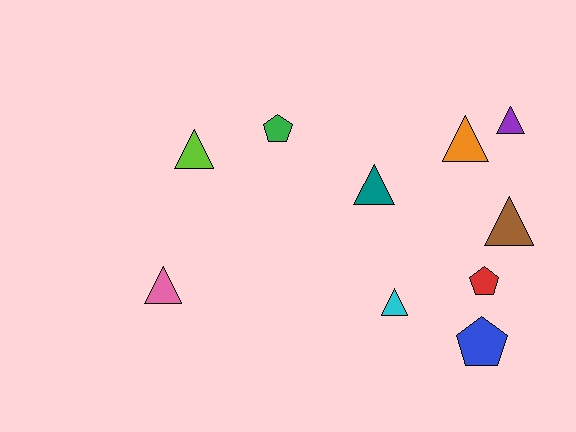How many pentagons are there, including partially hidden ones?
There are 3 pentagons.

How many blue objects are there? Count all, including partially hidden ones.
There is 1 blue object.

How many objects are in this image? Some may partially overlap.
There are 10 objects.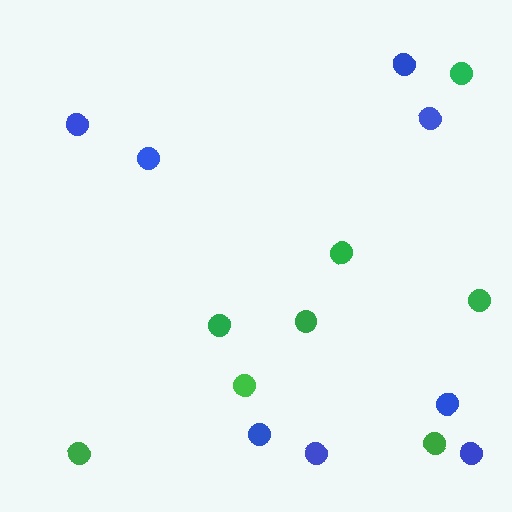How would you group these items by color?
There are 2 groups: one group of green circles (8) and one group of blue circles (8).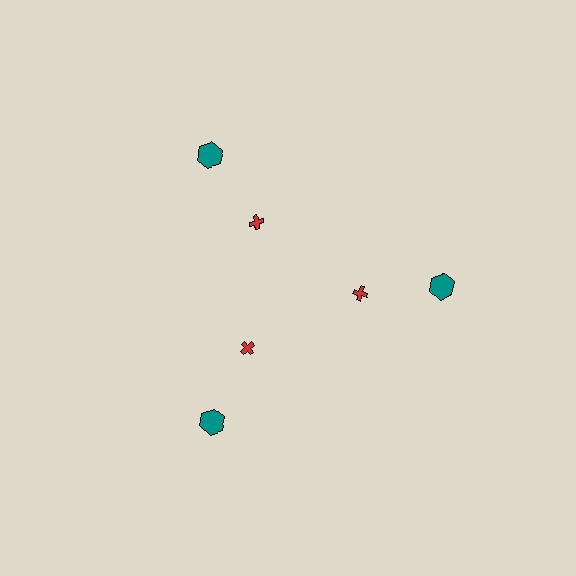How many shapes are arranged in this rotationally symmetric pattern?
There are 6 shapes, arranged in 3 groups of 2.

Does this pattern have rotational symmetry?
Yes, this pattern has 3-fold rotational symmetry. It looks the same after rotating 120 degrees around the center.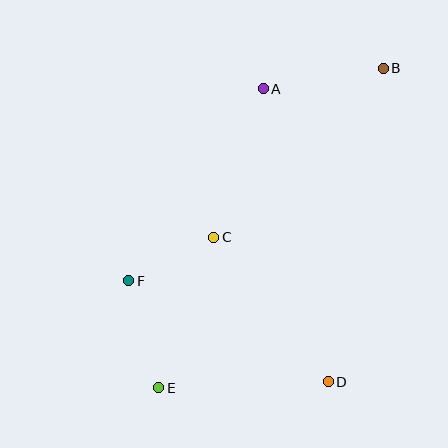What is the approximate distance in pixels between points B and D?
The distance between B and D is approximately 318 pixels.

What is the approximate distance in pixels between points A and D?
The distance between A and D is approximately 300 pixels.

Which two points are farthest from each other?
Points B and E are farthest from each other.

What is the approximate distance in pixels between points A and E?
The distance between A and E is approximately 317 pixels.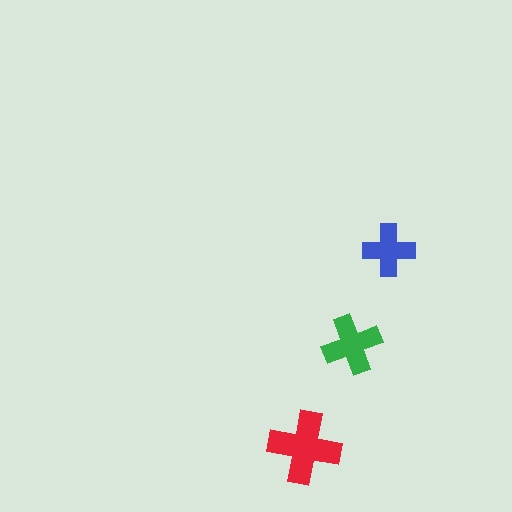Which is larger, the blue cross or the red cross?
The red one.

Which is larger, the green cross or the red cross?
The red one.